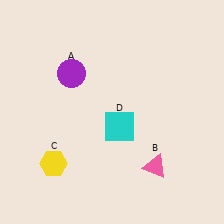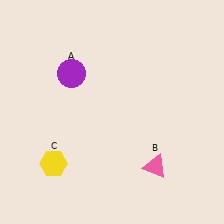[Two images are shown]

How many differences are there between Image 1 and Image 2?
There is 1 difference between the two images.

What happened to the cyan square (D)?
The cyan square (D) was removed in Image 2. It was in the bottom-right area of Image 1.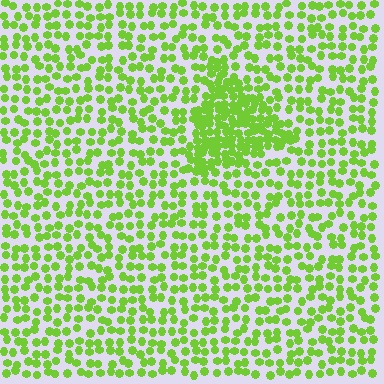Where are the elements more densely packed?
The elements are more densely packed inside the triangle boundary.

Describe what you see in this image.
The image contains small lime elements arranged at two different densities. A triangle-shaped region is visible where the elements are more densely packed than the surrounding area.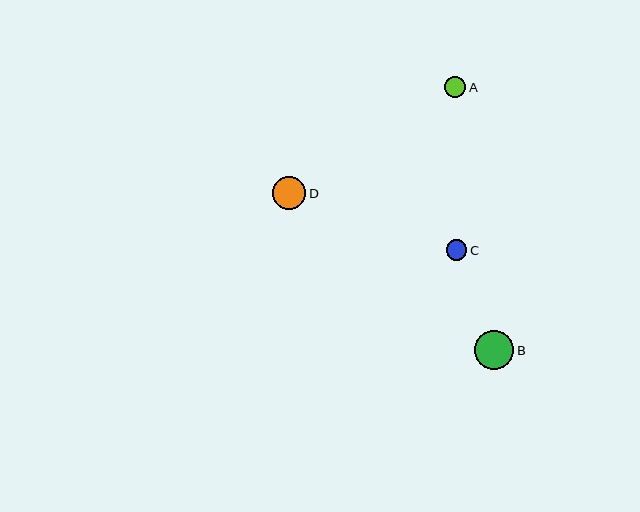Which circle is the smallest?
Circle C is the smallest with a size of approximately 21 pixels.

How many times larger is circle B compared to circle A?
Circle B is approximately 1.8 times the size of circle A.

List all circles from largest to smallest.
From largest to smallest: B, D, A, C.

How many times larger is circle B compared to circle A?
Circle B is approximately 1.8 times the size of circle A.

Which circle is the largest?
Circle B is the largest with a size of approximately 39 pixels.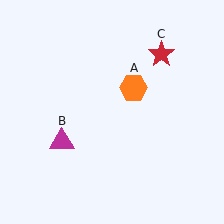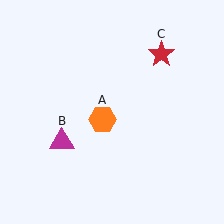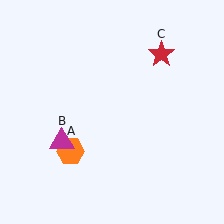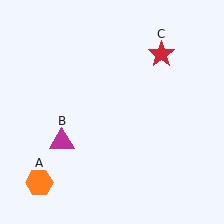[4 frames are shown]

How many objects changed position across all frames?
1 object changed position: orange hexagon (object A).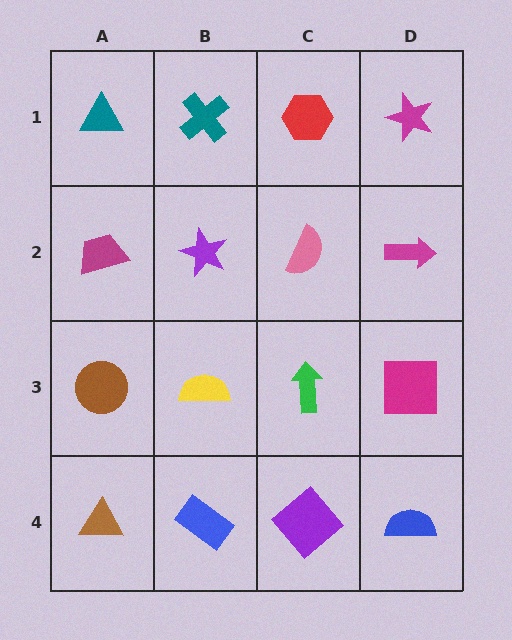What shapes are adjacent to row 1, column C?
A pink semicircle (row 2, column C), a teal cross (row 1, column B), a magenta star (row 1, column D).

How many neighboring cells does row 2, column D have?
3.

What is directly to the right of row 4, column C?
A blue semicircle.